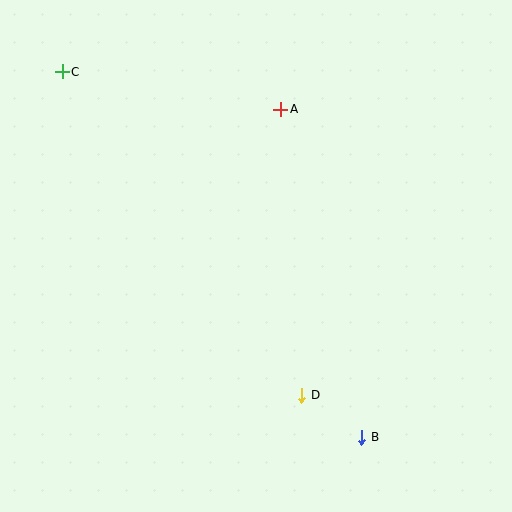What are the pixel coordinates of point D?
Point D is at (302, 395).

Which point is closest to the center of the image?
Point D at (302, 395) is closest to the center.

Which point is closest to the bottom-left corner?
Point D is closest to the bottom-left corner.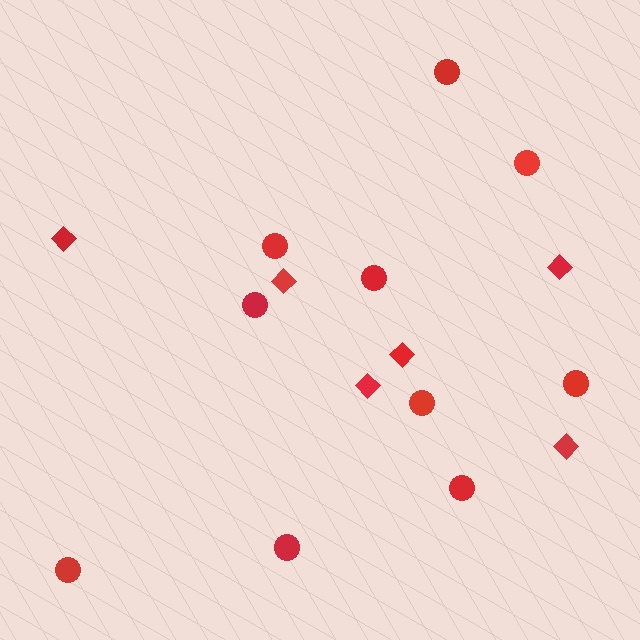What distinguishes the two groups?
There are 2 groups: one group of diamonds (6) and one group of circles (10).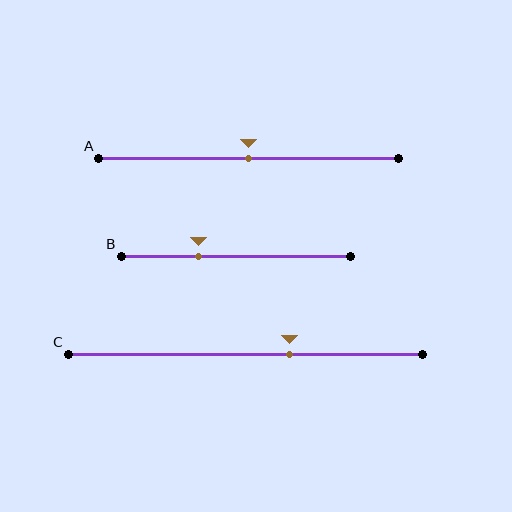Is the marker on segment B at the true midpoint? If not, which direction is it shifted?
No, the marker on segment B is shifted to the left by about 16% of the segment length.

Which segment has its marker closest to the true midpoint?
Segment A has its marker closest to the true midpoint.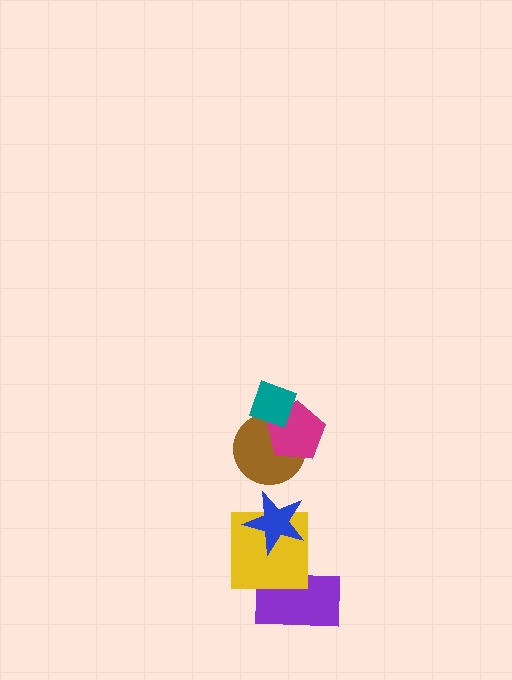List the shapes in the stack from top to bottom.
From top to bottom: the teal diamond, the magenta pentagon, the brown circle, the blue star, the yellow square, the purple rectangle.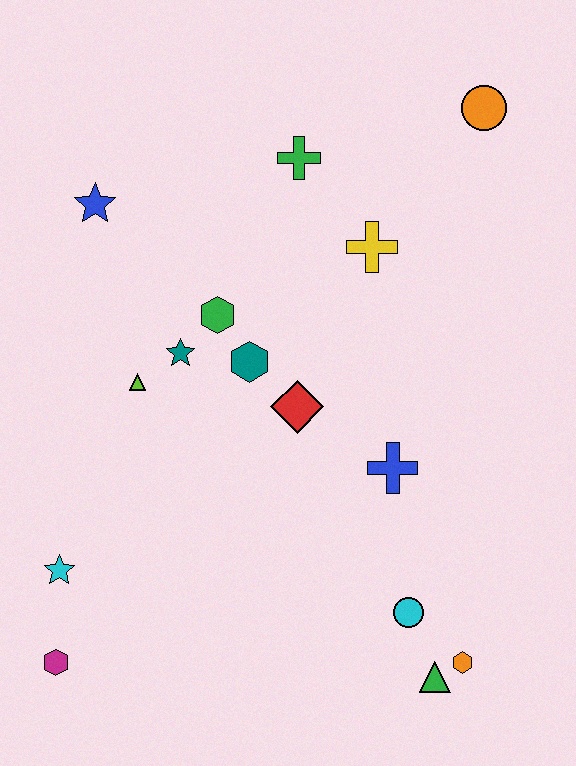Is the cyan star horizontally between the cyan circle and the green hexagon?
No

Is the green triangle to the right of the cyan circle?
Yes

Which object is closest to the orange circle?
The yellow cross is closest to the orange circle.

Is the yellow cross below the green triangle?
No